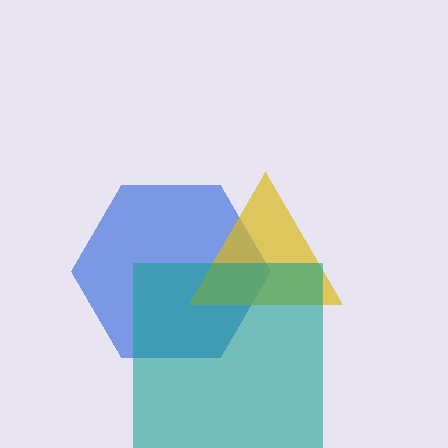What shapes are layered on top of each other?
The layered shapes are: a blue hexagon, a yellow triangle, a teal square.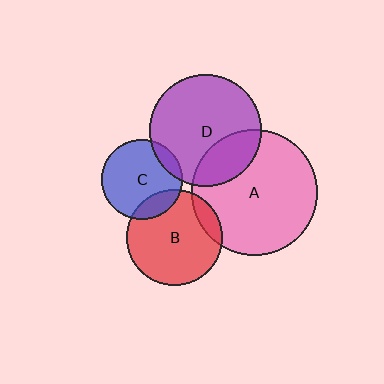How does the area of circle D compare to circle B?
Approximately 1.4 times.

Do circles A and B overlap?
Yes.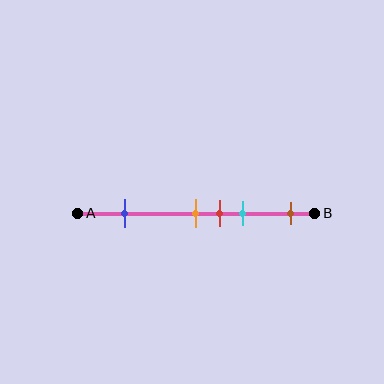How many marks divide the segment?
There are 5 marks dividing the segment.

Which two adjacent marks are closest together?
The orange and red marks are the closest adjacent pair.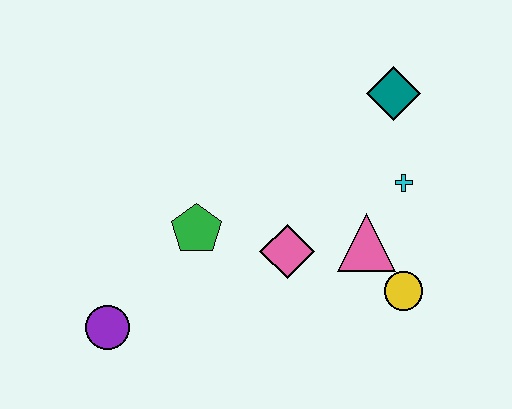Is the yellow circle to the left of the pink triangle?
No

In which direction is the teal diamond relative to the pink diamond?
The teal diamond is above the pink diamond.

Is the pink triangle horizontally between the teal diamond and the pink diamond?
Yes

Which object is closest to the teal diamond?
The cyan cross is closest to the teal diamond.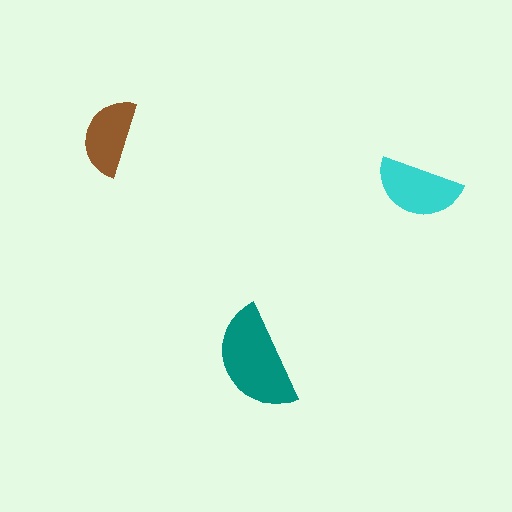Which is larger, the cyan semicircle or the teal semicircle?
The teal one.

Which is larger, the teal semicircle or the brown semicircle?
The teal one.